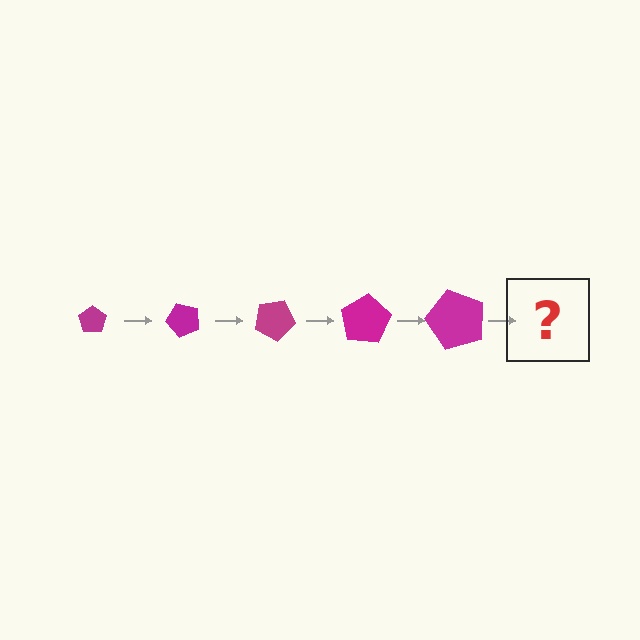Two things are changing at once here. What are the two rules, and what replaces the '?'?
The two rules are that the pentagon grows larger each step and it rotates 50 degrees each step. The '?' should be a pentagon, larger than the previous one and rotated 250 degrees from the start.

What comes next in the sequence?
The next element should be a pentagon, larger than the previous one and rotated 250 degrees from the start.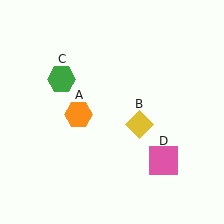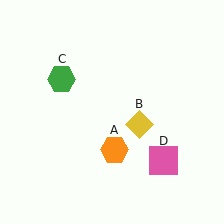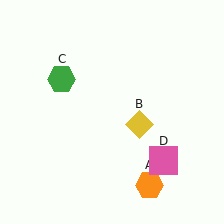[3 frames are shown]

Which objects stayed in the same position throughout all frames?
Yellow diamond (object B) and green hexagon (object C) and pink square (object D) remained stationary.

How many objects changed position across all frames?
1 object changed position: orange hexagon (object A).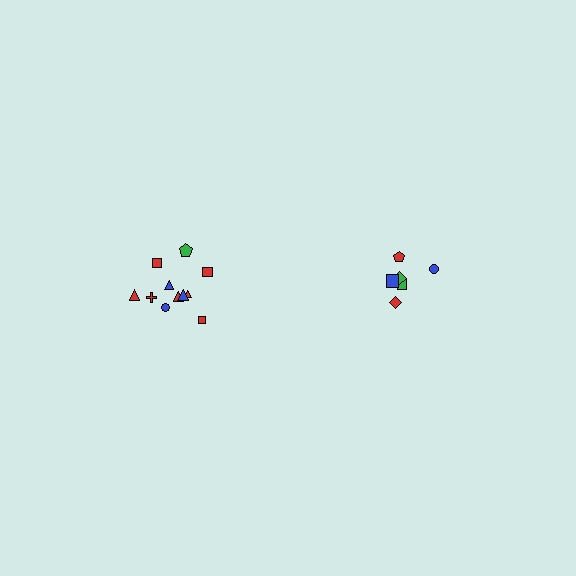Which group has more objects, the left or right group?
The left group.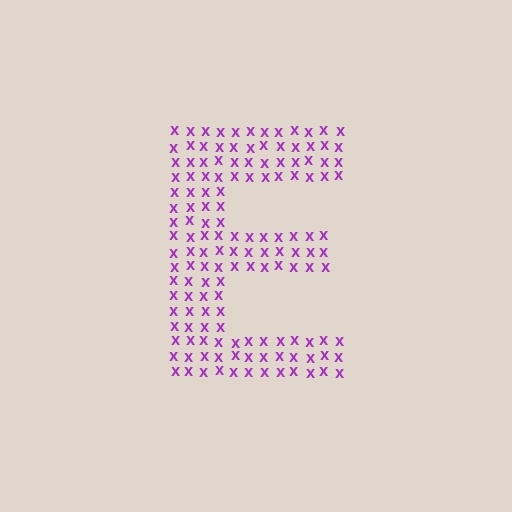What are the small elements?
The small elements are letter X's.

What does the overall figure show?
The overall figure shows the letter E.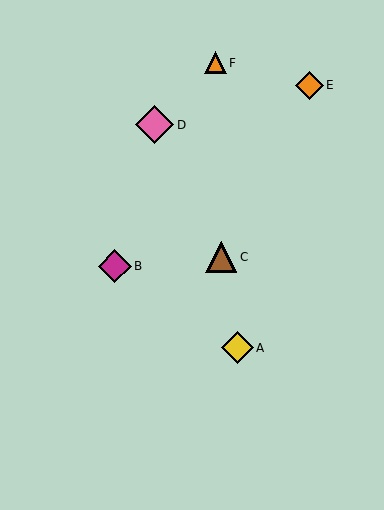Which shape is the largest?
The pink diamond (labeled D) is the largest.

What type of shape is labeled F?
Shape F is an orange triangle.